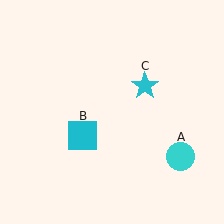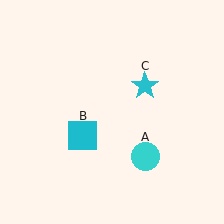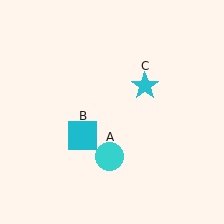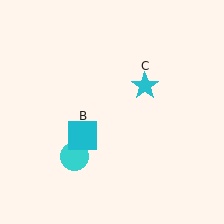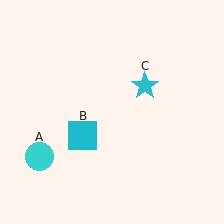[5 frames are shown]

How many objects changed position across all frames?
1 object changed position: cyan circle (object A).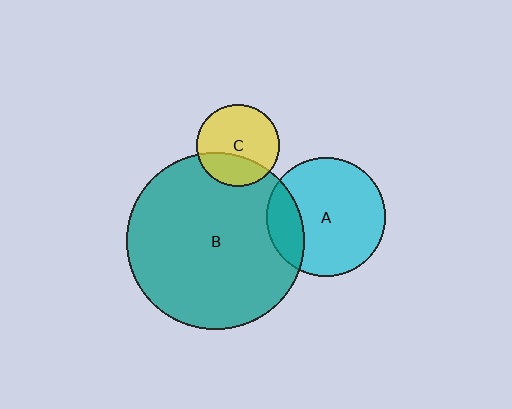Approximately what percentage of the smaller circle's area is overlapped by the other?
Approximately 20%.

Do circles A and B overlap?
Yes.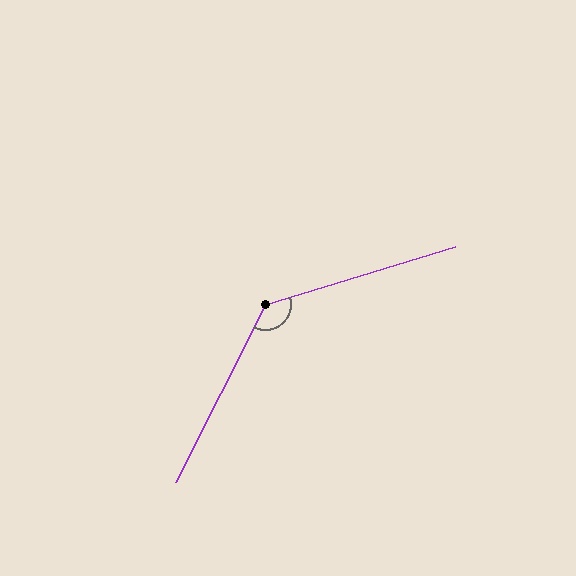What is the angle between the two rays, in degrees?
Approximately 134 degrees.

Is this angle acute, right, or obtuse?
It is obtuse.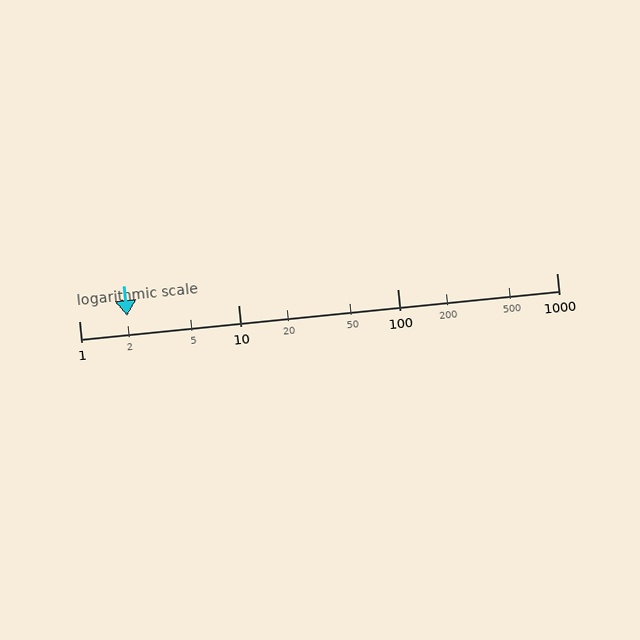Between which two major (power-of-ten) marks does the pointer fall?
The pointer is between 1 and 10.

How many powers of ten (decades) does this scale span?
The scale spans 3 decades, from 1 to 1000.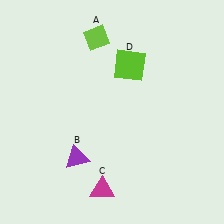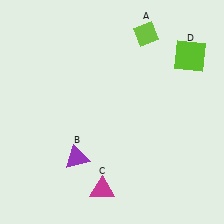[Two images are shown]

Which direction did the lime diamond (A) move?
The lime diamond (A) moved right.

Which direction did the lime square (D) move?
The lime square (D) moved right.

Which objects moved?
The objects that moved are: the lime diamond (A), the lime square (D).